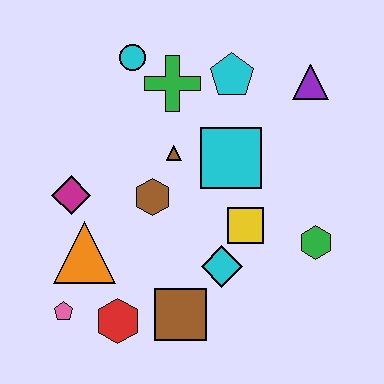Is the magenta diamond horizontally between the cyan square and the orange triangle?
No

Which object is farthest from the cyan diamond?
The cyan circle is farthest from the cyan diamond.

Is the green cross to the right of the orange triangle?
Yes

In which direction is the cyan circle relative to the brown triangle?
The cyan circle is above the brown triangle.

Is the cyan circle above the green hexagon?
Yes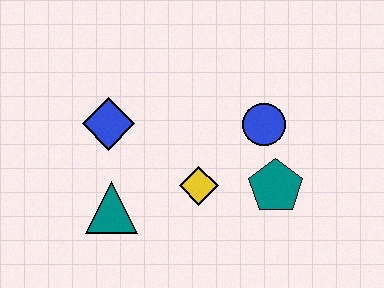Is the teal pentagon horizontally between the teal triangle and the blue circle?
No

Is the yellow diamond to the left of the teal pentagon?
Yes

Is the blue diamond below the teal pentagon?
No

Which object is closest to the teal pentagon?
The blue circle is closest to the teal pentagon.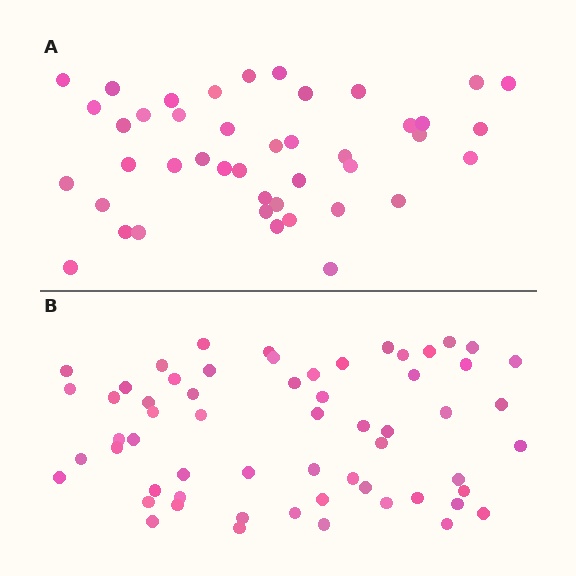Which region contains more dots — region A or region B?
Region B (the bottom region) has more dots.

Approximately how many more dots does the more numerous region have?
Region B has approximately 15 more dots than region A.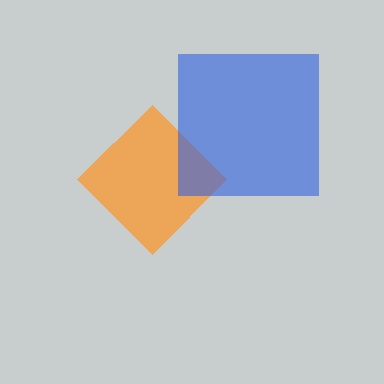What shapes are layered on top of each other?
The layered shapes are: an orange diamond, a blue square.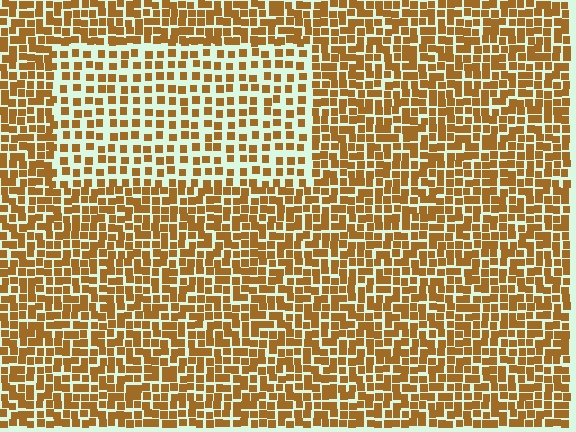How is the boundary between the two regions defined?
The boundary is defined by a change in element density (approximately 1.8x ratio). All elements are the same color, size, and shape.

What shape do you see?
I see a rectangle.